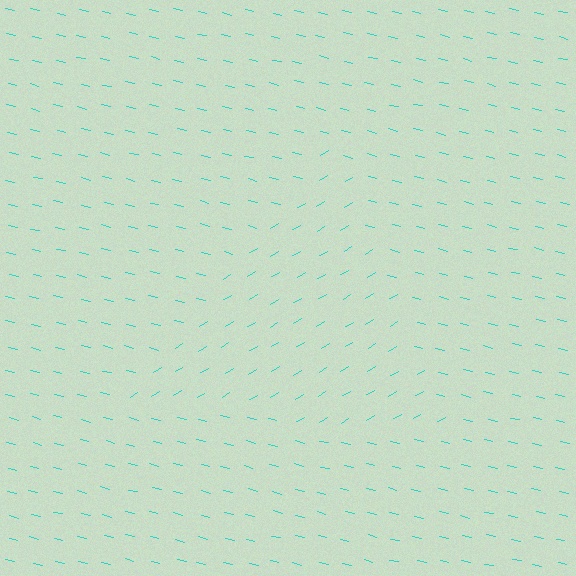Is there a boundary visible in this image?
Yes, there is a texture boundary formed by a change in line orientation.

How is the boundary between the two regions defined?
The boundary is defined purely by a change in line orientation (approximately 45 degrees difference). All lines are the same color and thickness.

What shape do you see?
I see a triangle.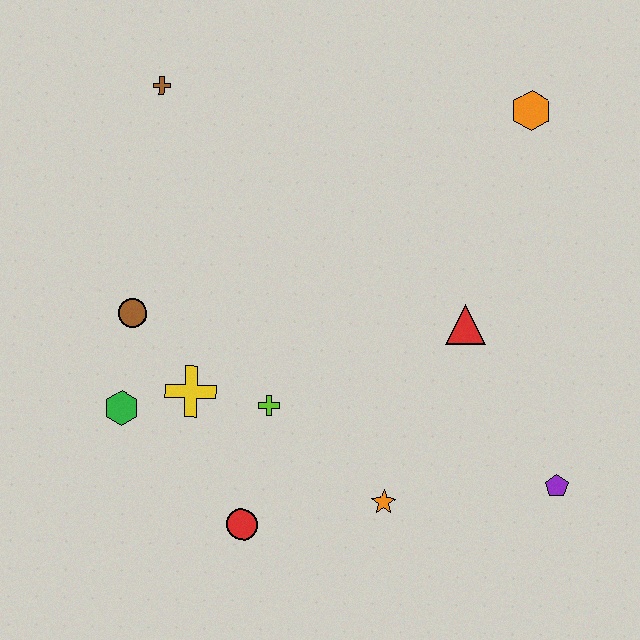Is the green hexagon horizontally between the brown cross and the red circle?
No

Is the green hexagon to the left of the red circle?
Yes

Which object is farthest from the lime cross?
The orange hexagon is farthest from the lime cross.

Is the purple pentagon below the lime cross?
Yes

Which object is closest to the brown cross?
The brown circle is closest to the brown cross.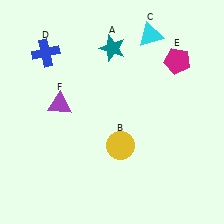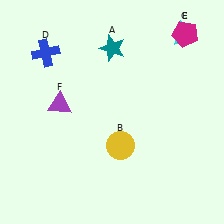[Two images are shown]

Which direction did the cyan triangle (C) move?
The cyan triangle (C) moved right.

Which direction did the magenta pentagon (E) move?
The magenta pentagon (E) moved up.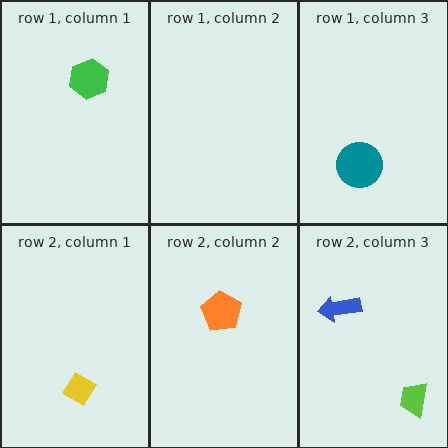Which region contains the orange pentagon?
The row 2, column 2 region.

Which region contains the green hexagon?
The row 1, column 1 region.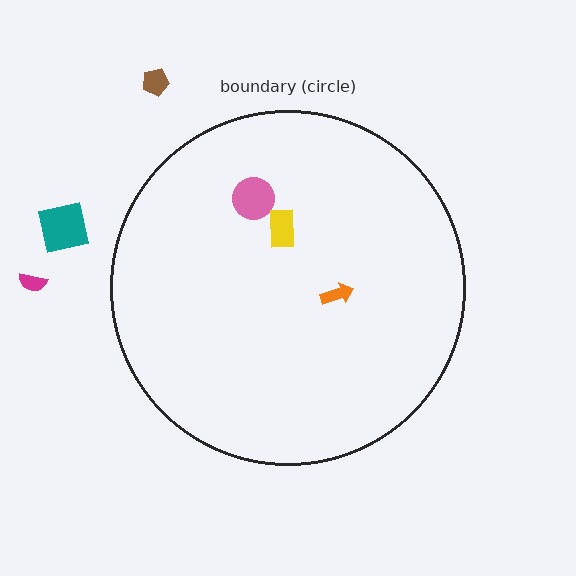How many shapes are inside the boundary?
3 inside, 3 outside.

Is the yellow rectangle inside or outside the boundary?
Inside.